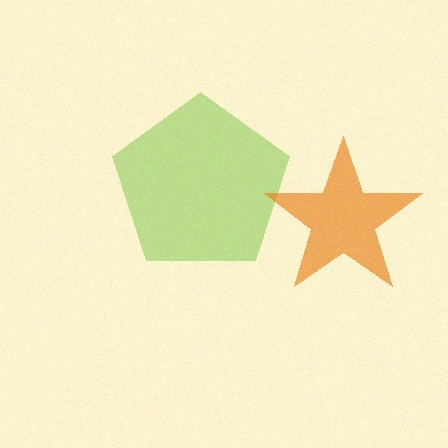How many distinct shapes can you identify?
There are 2 distinct shapes: a lime pentagon, an orange star.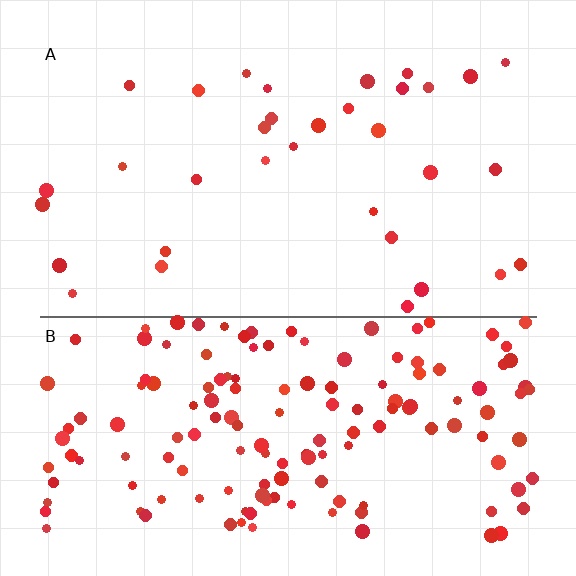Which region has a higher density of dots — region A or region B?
B (the bottom).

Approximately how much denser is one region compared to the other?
Approximately 4.6× — region B over region A.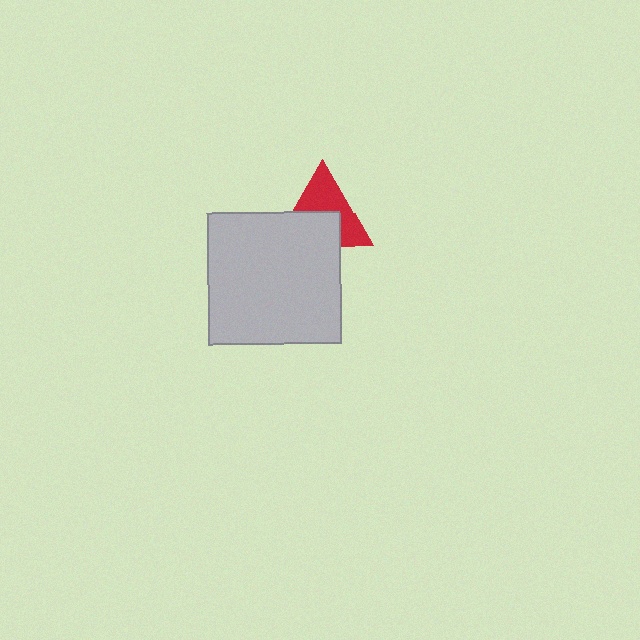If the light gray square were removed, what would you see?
You would see the complete red triangle.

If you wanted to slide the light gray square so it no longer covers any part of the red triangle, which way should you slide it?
Slide it down — that is the most direct way to separate the two shapes.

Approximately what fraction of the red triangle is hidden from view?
Roughly 46% of the red triangle is hidden behind the light gray square.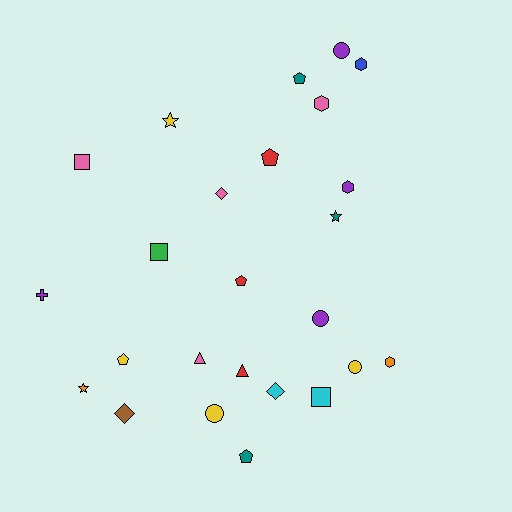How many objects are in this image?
There are 25 objects.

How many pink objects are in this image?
There are 4 pink objects.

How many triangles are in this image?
There are 2 triangles.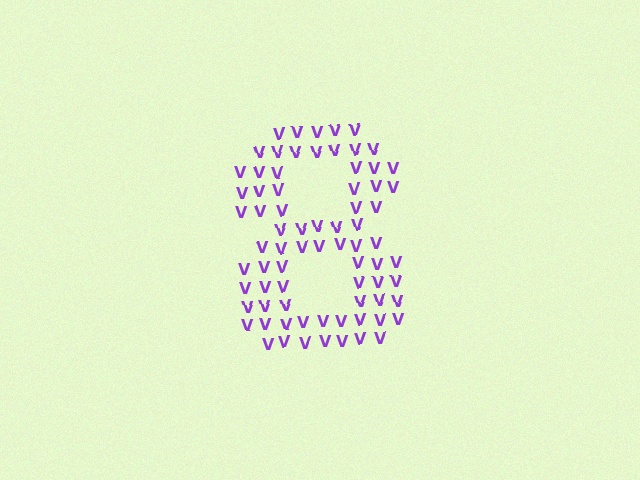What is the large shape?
The large shape is the digit 8.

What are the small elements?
The small elements are letter V's.